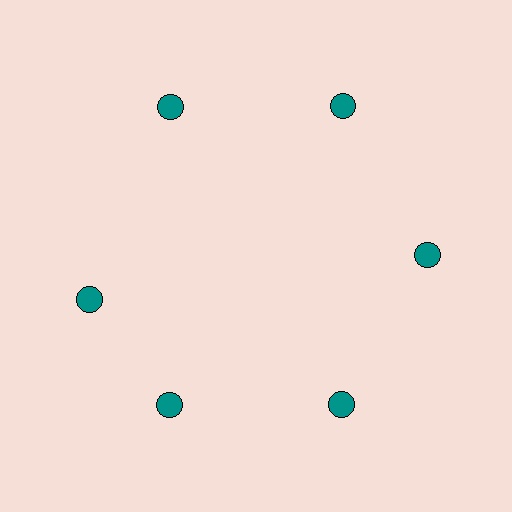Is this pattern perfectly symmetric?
No. The 6 teal circles are arranged in a ring, but one element near the 9 o'clock position is rotated out of alignment along the ring, breaking the 6-fold rotational symmetry.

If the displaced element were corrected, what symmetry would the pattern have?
It would have 6-fold rotational symmetry — the pattern would map onto itself every 60 degrees.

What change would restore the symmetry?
The symmetry would be restored by rotating it back into even spacing with its neighbors so that all 6 circles sit at equal angles and equal distance from the center.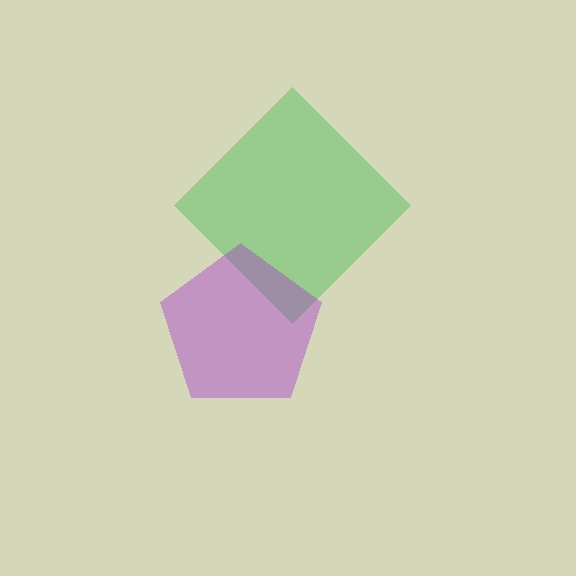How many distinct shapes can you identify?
There are 2 distinct shapes: a green diamond, a purple pentagon.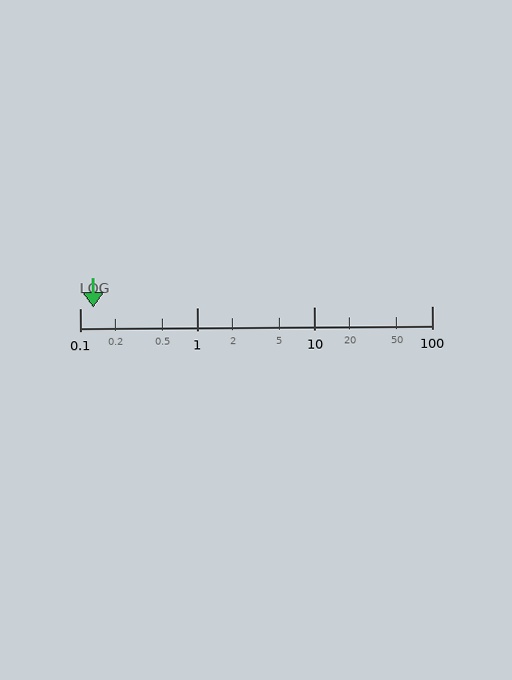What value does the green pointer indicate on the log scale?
The pointer indicates approximately 0.13.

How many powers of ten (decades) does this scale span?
The scale spans 3 decades, from 0.1 to 100.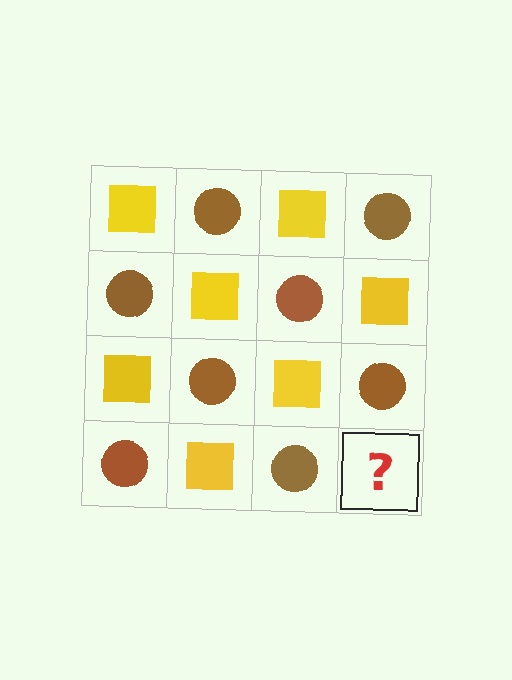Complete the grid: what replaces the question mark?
The question mark should be replaced with a yellow square.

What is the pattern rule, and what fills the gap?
The rule is that it alternates yellow square and brown circle in a checkerboard pattern. The gap should be filled with a yellow square.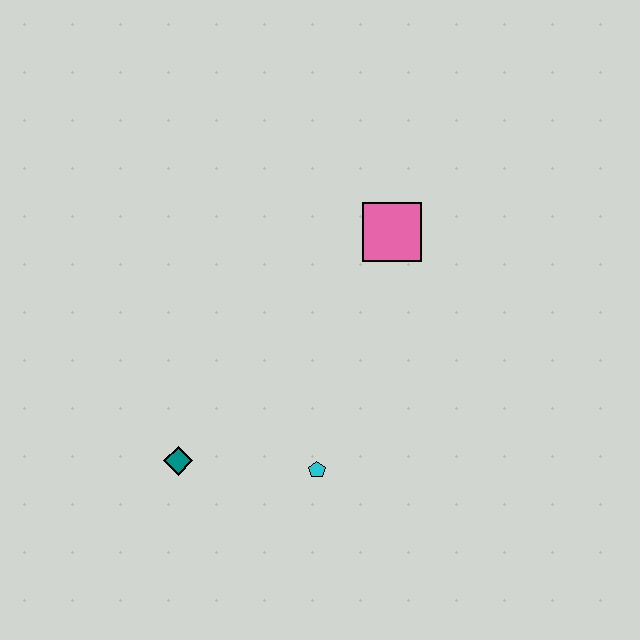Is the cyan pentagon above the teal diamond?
No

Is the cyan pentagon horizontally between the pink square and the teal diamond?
Yes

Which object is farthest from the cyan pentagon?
The pink square is farthest from the cyan pentagon.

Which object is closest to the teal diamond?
The cyan pentagon is closest to the teal diamond.